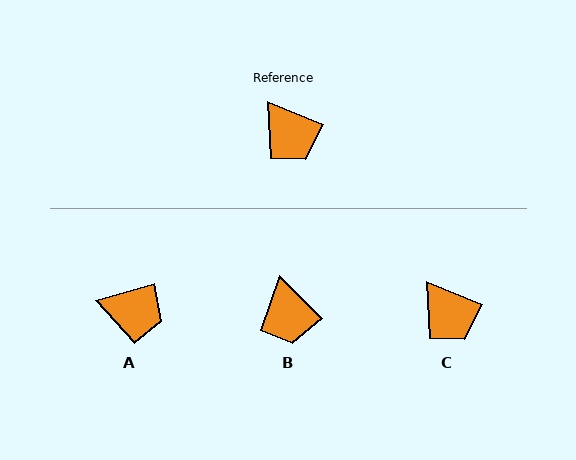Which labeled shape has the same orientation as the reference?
C.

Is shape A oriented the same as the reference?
No, it is off by about 39 degrees.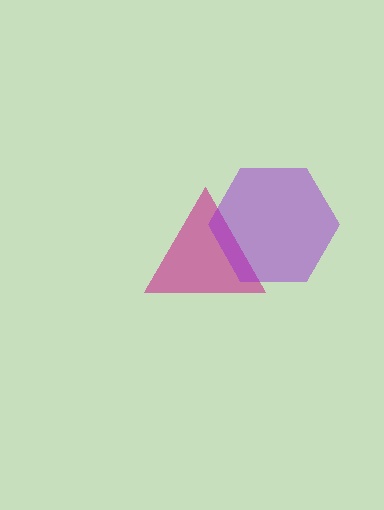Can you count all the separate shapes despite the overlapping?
Yes, there are 2 separate shapes.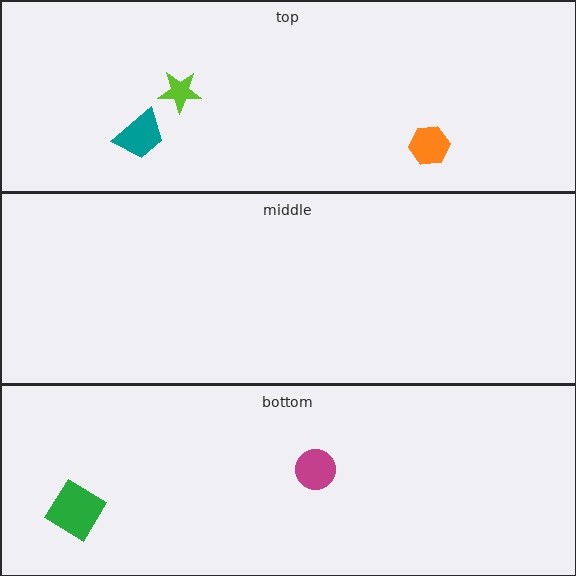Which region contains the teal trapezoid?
The top region.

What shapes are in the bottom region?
The magenta circle, the green diamond.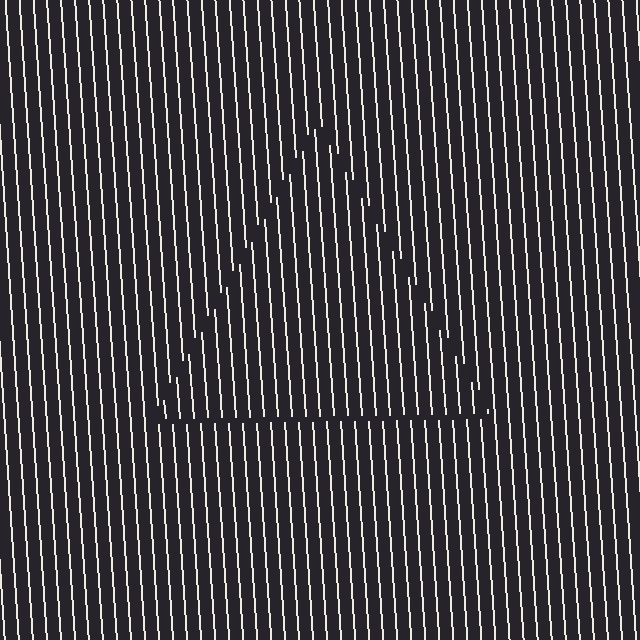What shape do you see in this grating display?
An illusory triangle. The interior of the shape contains the same grating, shifted by half a period — the contour is defined by the phase discontinuity where line-ends from the inner and outer gratings abut.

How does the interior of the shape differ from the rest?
The interior of the shape contains the same grating, shifted by half a period — the contour is defined by the phase discontinuity where line-ends from the inner and outer gratings abut.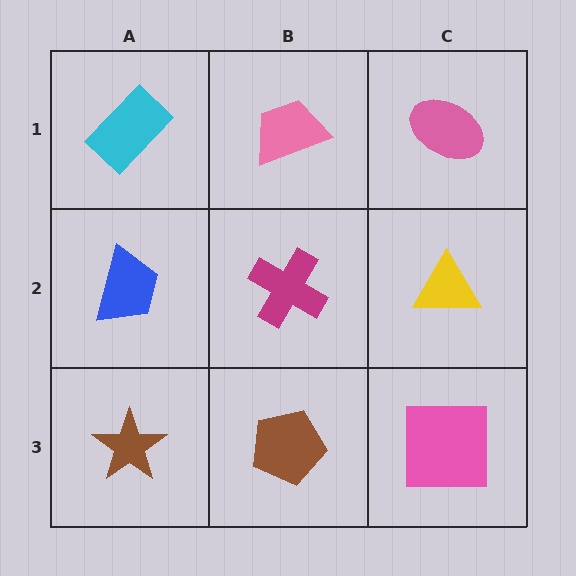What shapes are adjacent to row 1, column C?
A yellow triangle (row 2, column C), a pink trapezoid (row 1, column B).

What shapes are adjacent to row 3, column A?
A blue trapezoid (row 2, column A), a brown pentagon (row 3, column B).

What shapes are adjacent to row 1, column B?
A magenta cross (row 2, column B), a cyan rectangle (row 1, column A), a pink ellipse (row 1, column C).